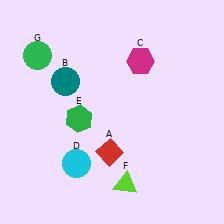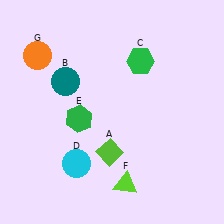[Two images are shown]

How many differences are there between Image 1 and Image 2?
There are 3 differences between the two images.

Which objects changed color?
A changed from red to lime. C changed from magenta to green. G changed from green to orange.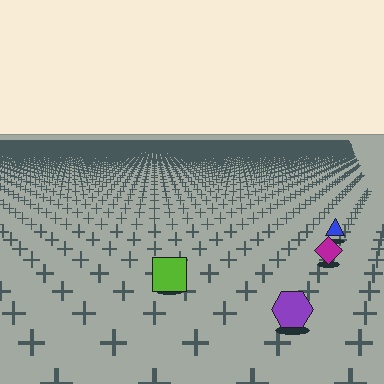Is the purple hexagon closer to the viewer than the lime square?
Yes. The purple hexagon is closer — you can tell from the texture gradient: the ground texture is coarser near it.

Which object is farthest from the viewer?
The blue triangle is farthest from the viewer. It appears smaller and the ground texture around it is denser.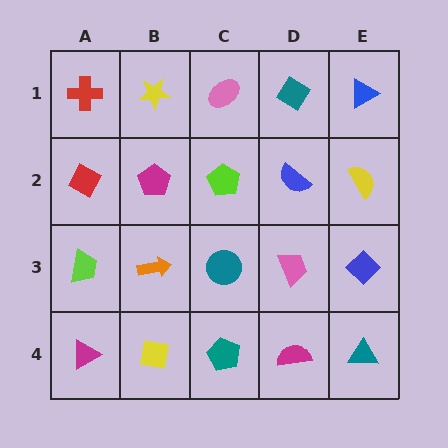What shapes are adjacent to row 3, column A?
A red diamond (row 2, column A), a magenta triangle (row 4, column A), an orange arrow (row 3, column B).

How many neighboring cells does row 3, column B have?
4.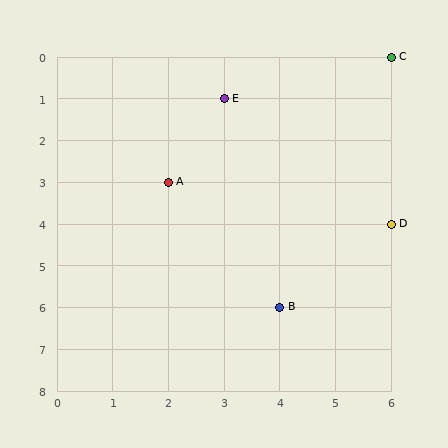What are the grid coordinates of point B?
Point B is at grid coordinates (4, 6).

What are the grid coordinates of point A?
Point A is at grid coordinates (2, 3).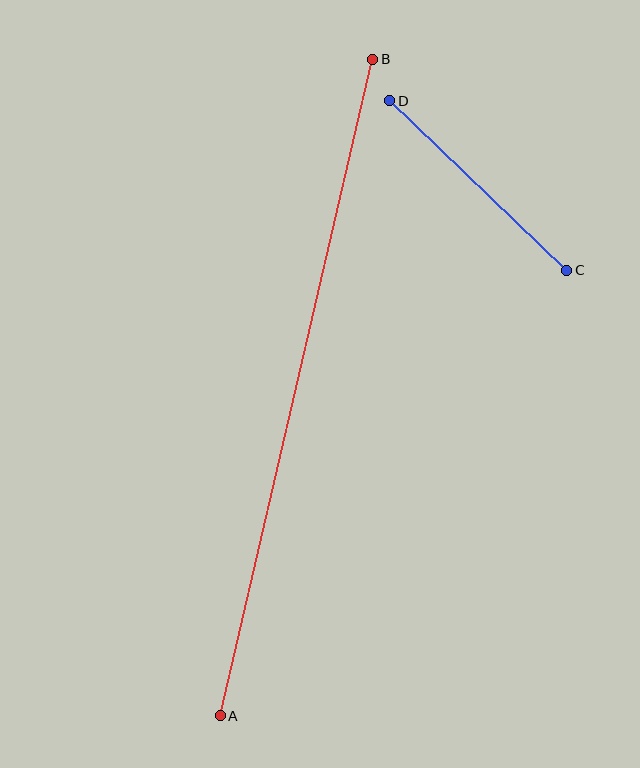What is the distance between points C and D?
The distance is approximately 245 pixels.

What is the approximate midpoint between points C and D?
The midpoint is at approximately (478, 186) pixels.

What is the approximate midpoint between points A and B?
The midpoint is at approximately (297, 388) pixels.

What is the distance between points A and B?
The distance is approximately 674 pixels.